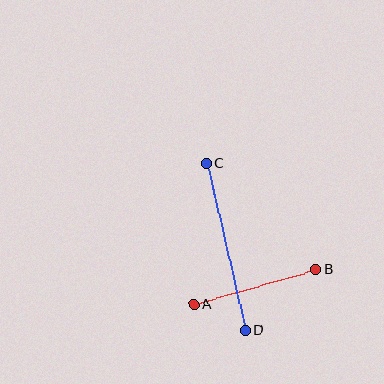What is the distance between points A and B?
The distance is approximately 127 pixels.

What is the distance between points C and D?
The distance is approximately 171 pixels.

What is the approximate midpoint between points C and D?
The midpoint is at approximately (226, 247) pixels.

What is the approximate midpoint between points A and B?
The midpoint is at approximately (254, 287) pixels.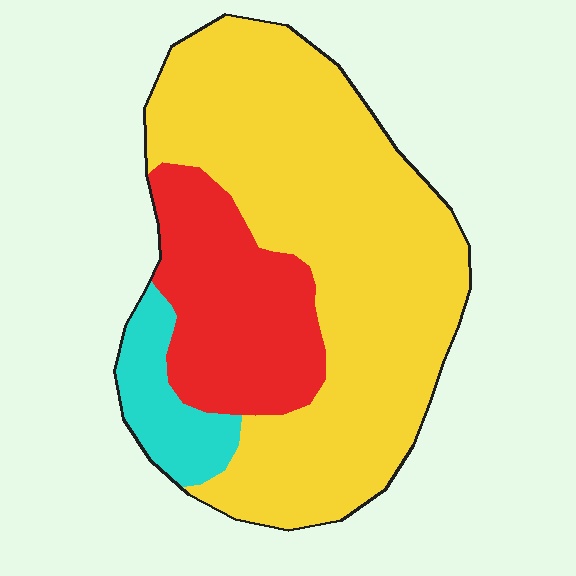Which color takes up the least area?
Cyan, at roughly 10%.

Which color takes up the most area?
Yellow, at roughly 65%.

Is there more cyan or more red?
Red.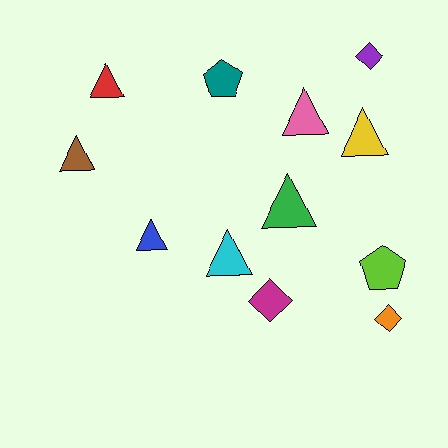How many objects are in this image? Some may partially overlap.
There are 12 objects.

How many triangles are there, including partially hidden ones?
There are 7 triangles.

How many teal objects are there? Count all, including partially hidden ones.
There is 1 teal object.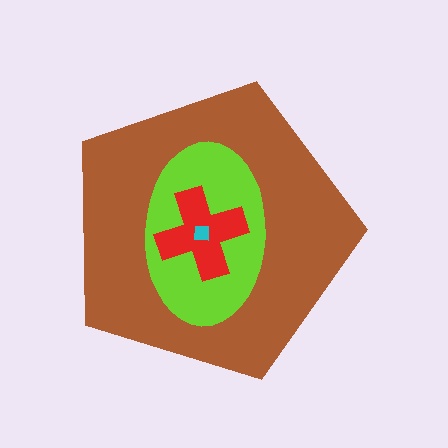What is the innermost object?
The cyan square.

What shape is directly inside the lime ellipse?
The red cross.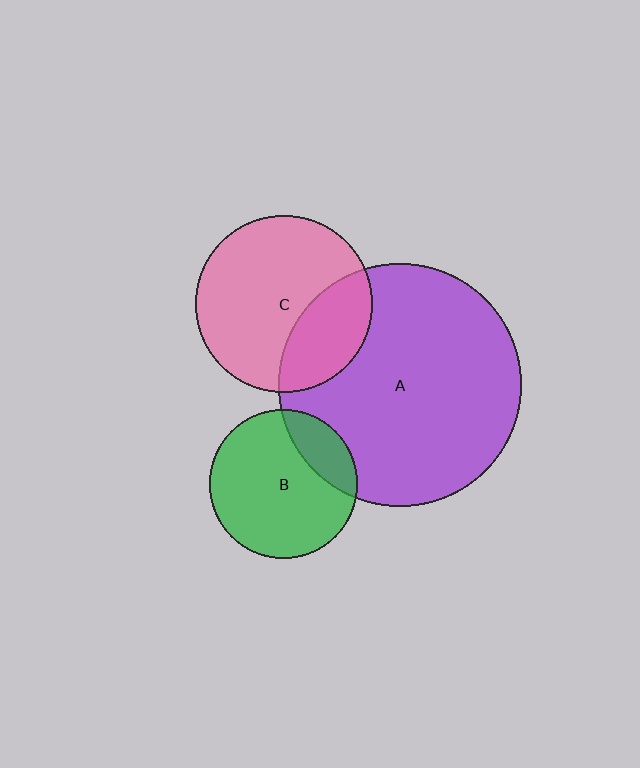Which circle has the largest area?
Circle A (purple).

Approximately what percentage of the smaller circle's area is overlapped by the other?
Approximately 30%.